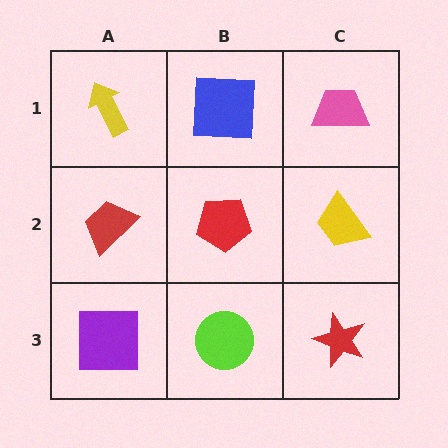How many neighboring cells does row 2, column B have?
4.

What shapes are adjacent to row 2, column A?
A yellow arrow (row 1, column A), a purple square (row 3, column A), a red pentagon (row 2, column B).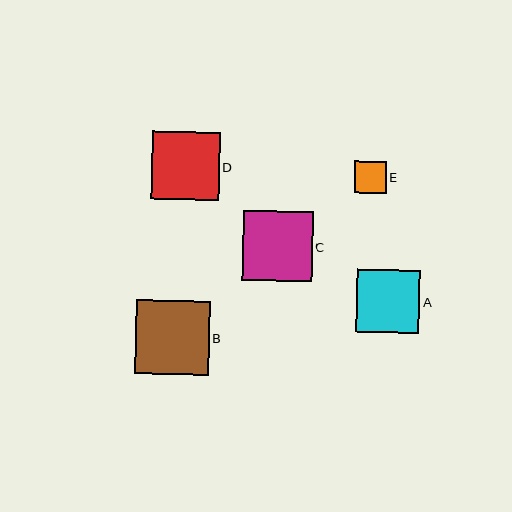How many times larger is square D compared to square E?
Square D is approximately 2.1 times the size of square E.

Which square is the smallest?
Square E is the smallest with a size of approximately 32 pixels.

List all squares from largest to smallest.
From largest to smallest: B, C, D, A, E.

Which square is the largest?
Square B is the largest with a size of approximately 74 pixels.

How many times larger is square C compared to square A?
Square C is approximately 1.1 times the size of square A.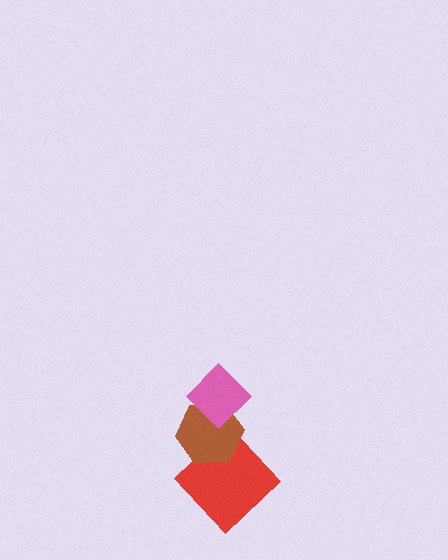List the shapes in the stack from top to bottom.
From top to bottom: the pink diamond, the brown hexagon, the red diamond.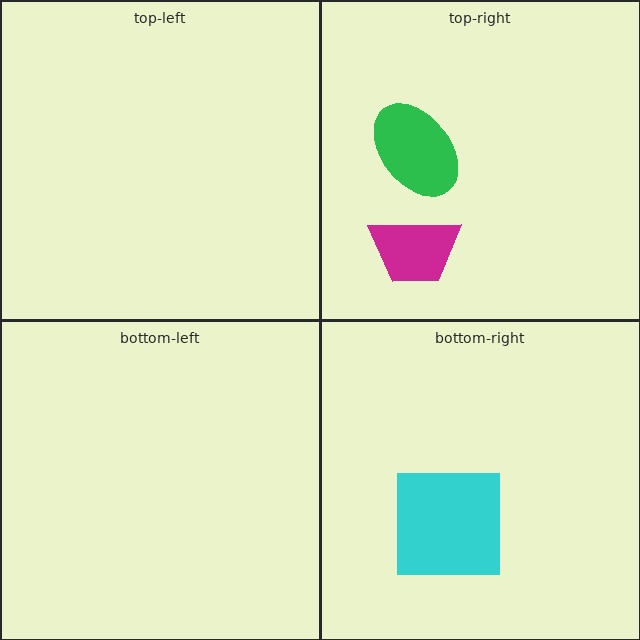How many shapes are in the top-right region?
2.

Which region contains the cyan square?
The bottom-right region.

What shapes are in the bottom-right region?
The cyan square.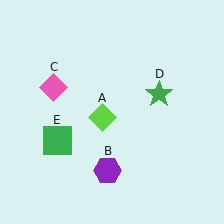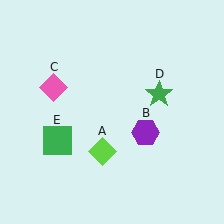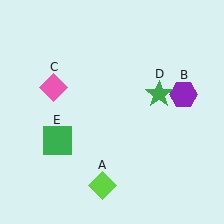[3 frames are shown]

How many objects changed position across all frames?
2 objects changed position: lime diamond (object A), purple hexagon (object B).